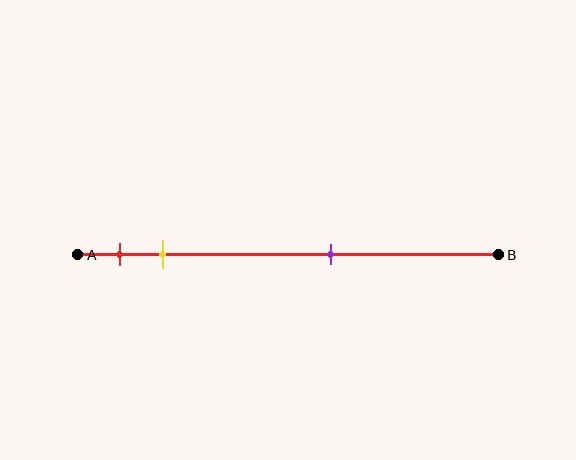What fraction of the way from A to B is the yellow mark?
The yellow mark is approximately 20% (0.2) of the way from A to B.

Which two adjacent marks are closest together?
The red and yellow marks are the closest adjacent pair.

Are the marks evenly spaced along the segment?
No, the marks are not evenly spaced.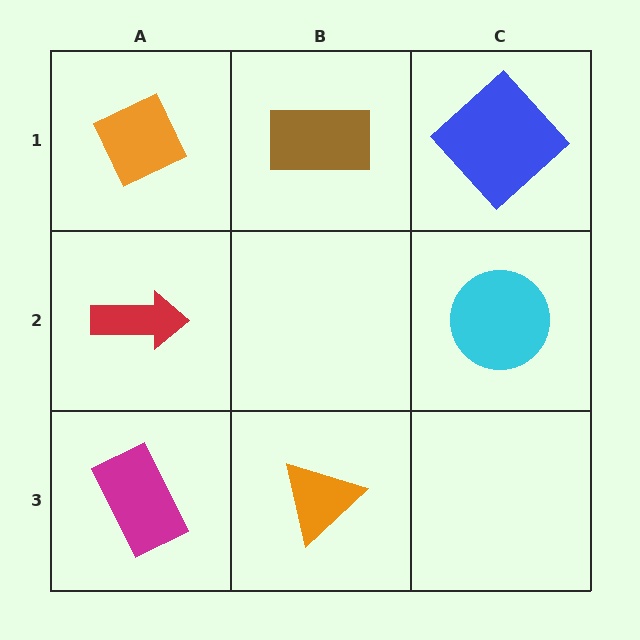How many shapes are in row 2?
2 shapes.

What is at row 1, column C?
A blue diamond.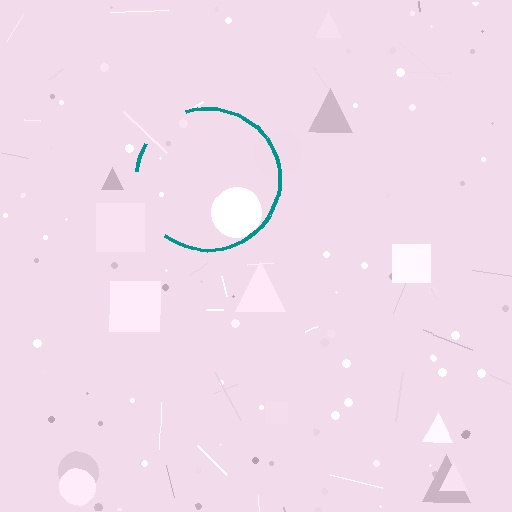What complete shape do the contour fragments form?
The contour fragments form a circle.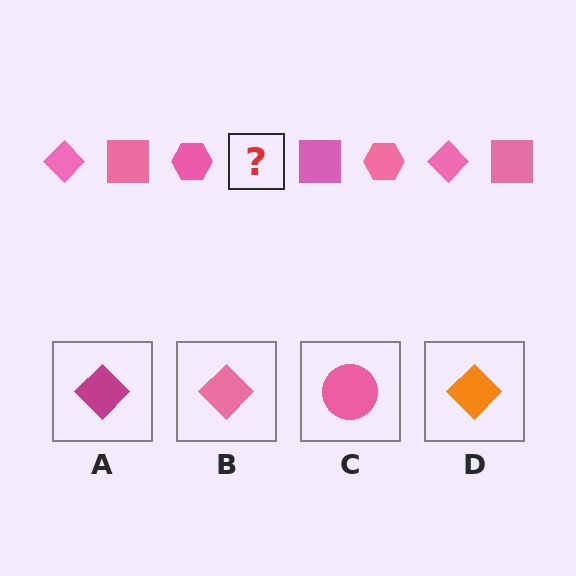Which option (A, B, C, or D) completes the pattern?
B.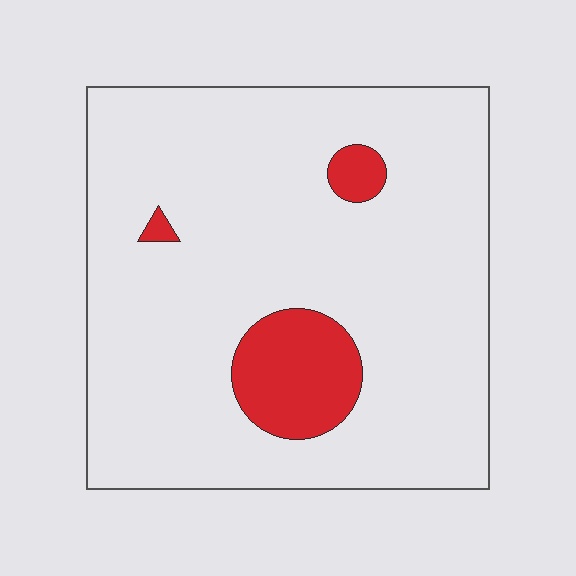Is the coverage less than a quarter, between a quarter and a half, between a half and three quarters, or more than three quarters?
Less than a quarter.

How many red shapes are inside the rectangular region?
3.